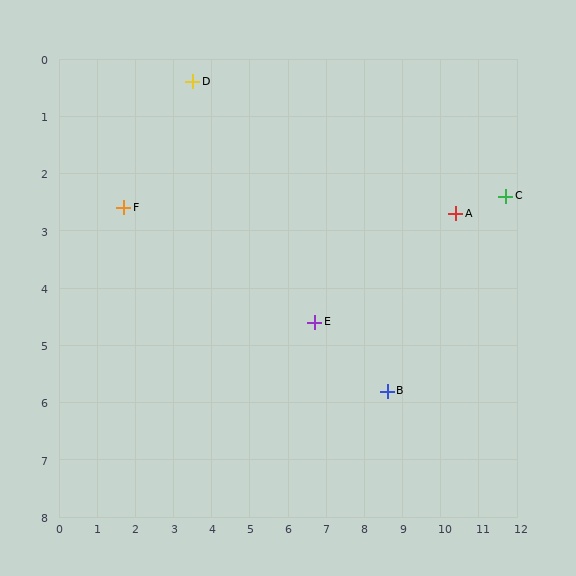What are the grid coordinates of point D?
Point D is at approximately (3.5, 0.4).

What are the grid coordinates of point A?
Point A is at approximately (10.4, 2.7).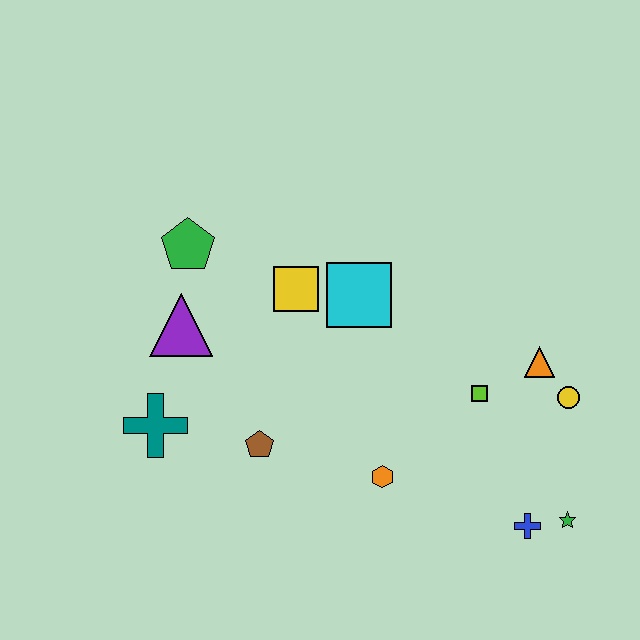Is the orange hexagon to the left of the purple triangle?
No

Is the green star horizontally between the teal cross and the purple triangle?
No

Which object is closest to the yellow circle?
The orange triangle is closest to the yellow circle.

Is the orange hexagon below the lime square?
Yes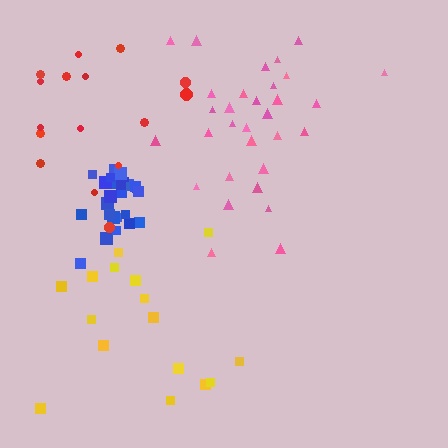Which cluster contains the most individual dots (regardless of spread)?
Pink (31).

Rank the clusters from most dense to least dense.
blue, pink, yellow, red.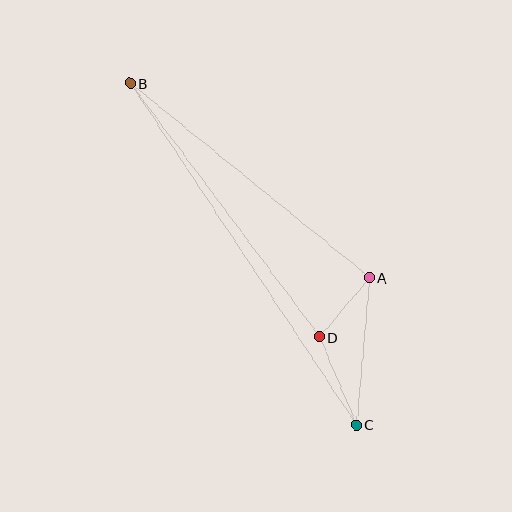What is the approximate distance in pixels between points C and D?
The distance between C and D is approximately 95 pixels.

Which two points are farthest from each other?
Points B and C are farthest from each other.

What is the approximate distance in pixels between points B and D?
The distance between B and D is approximately 317 pixels.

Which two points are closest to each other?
Points A and D are closest to each other.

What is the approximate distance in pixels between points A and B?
The distance between A and B is approximately 309 pixels.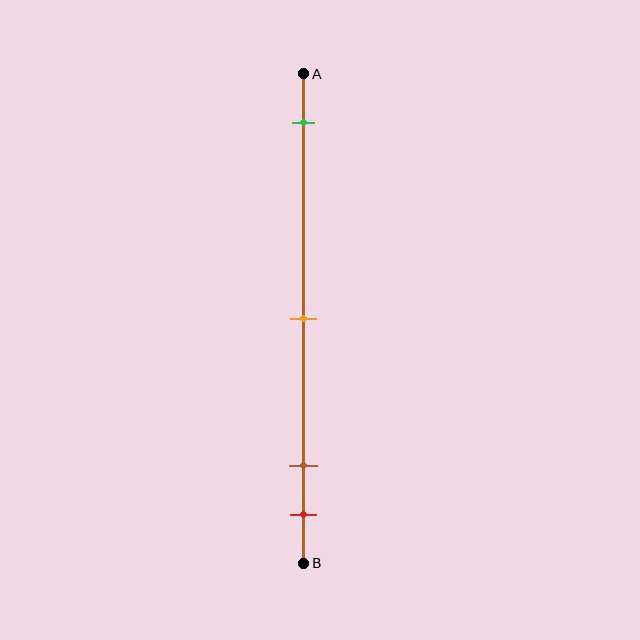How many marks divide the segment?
There are 4 marks dividing the segment.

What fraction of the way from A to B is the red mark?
The red mark is approximately 90% (0.9) of the way from A to B.